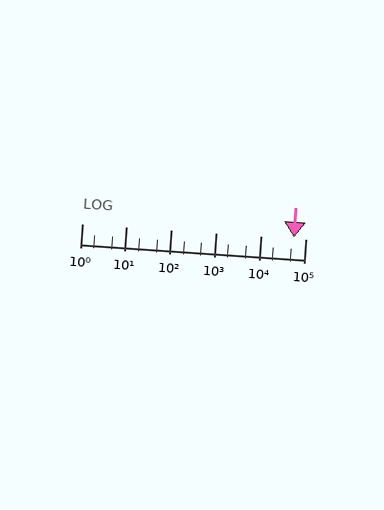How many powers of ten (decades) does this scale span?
The scale spans 5 decades, from 1 to 100000.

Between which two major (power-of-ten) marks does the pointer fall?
The pointer is between 10000 and 100000.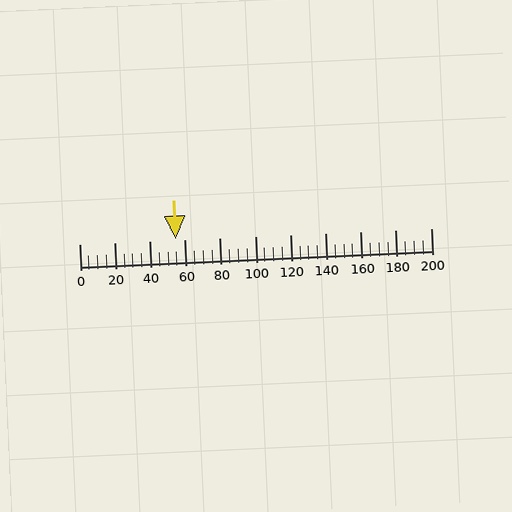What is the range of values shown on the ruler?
The ruler shows values from 0 to 200.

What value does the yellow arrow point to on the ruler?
The yellow arrow points to approximately 55.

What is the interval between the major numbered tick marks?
The major tick marks are spaced 20 units apart.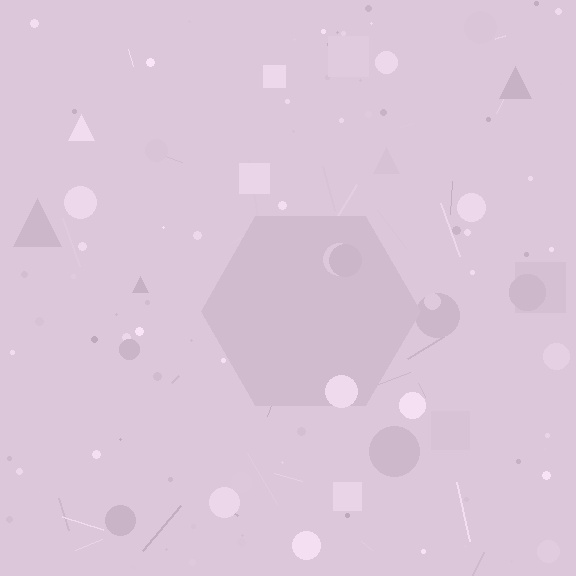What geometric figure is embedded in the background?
A hexagon is embedded in the background.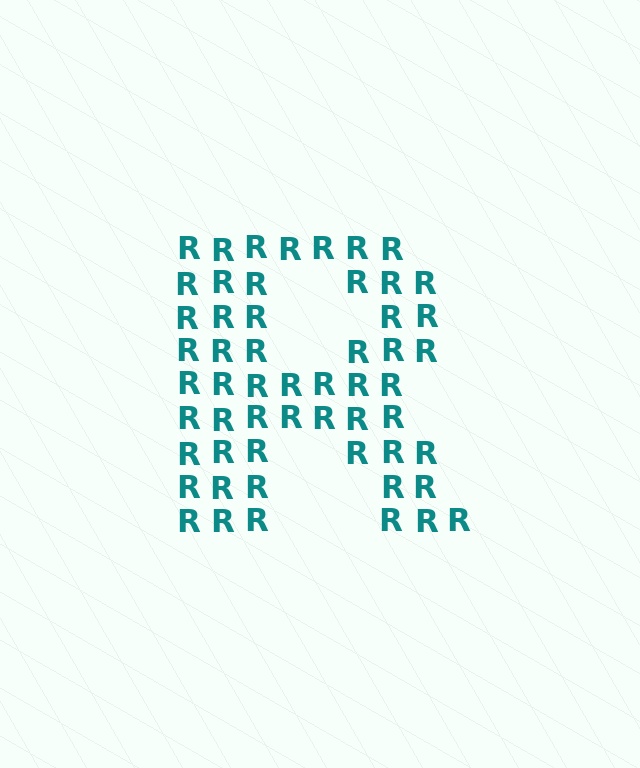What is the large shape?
The large shape is the letter R.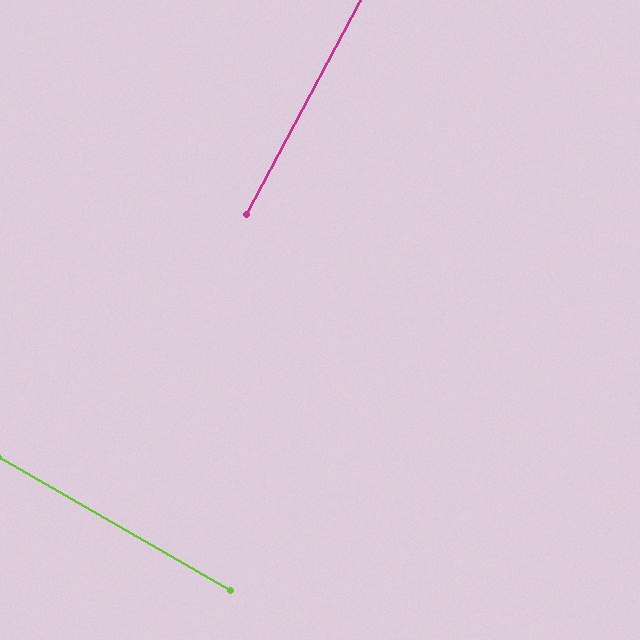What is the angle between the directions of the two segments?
Approximately 88 degrees.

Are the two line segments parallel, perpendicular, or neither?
Perpendicular — they meet at approximately 88°.